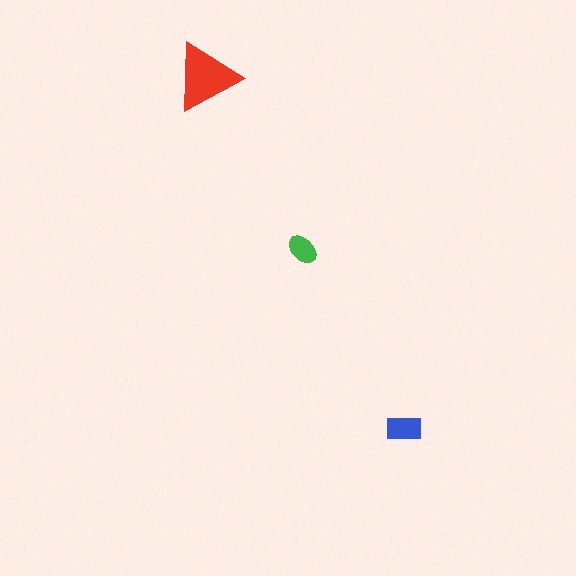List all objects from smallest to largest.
The green ellipse, the blue rectangle, the red triangle.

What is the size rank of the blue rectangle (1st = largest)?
2nd.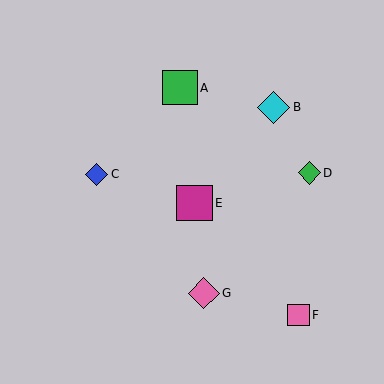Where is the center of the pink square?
The center of the pink square is at (298, 315).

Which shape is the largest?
The magenta square (labeled E) is the largest.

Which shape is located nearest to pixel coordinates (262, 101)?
The cyan diamond (labeled B) at (274, 107) is nearest to that location.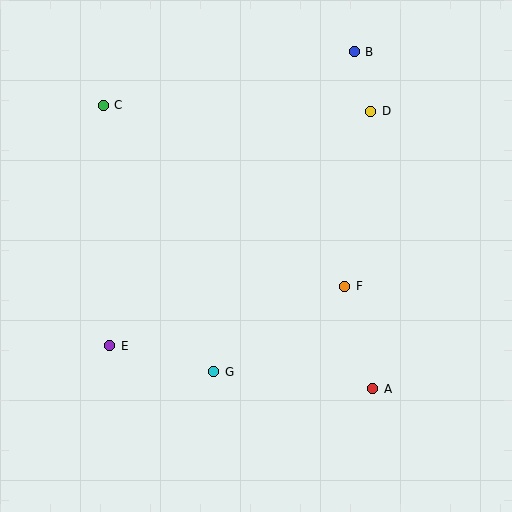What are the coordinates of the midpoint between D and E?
The midpoint between D and E is at (240, 228).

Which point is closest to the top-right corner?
Point B is closest to the top-right corner.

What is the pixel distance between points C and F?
The distance between C and F is 302 pixels.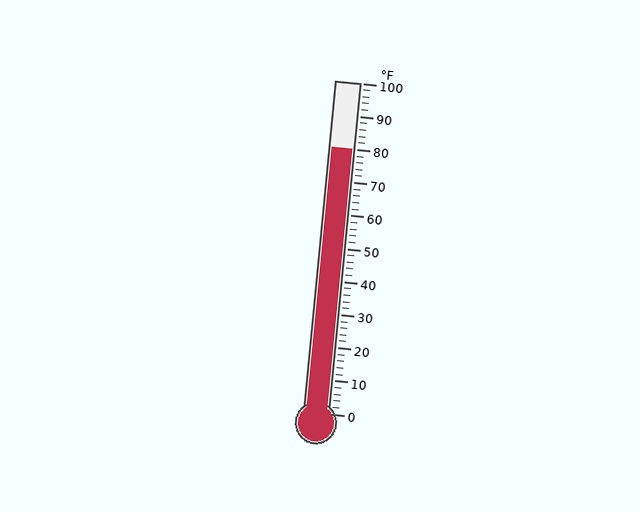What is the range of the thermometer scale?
The thermometer scale ranges from 0°F to 100°F.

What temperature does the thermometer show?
The thermometer shows approximately 80°F.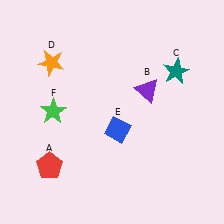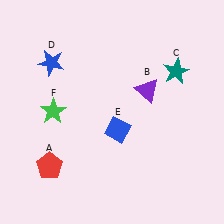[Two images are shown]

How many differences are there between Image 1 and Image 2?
There is 1 difference between the two images.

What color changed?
The star (D) changed from orange in Image 1 to blue in Image 2.